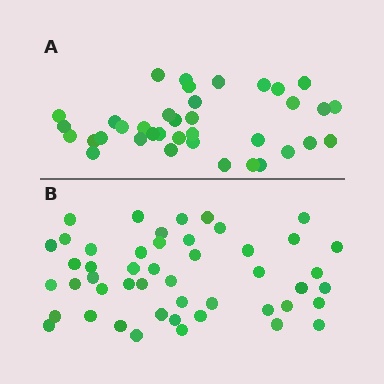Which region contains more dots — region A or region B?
Region B (the bottom region) has more dots.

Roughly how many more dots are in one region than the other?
Region B has roughly 12 or so more dots than region A.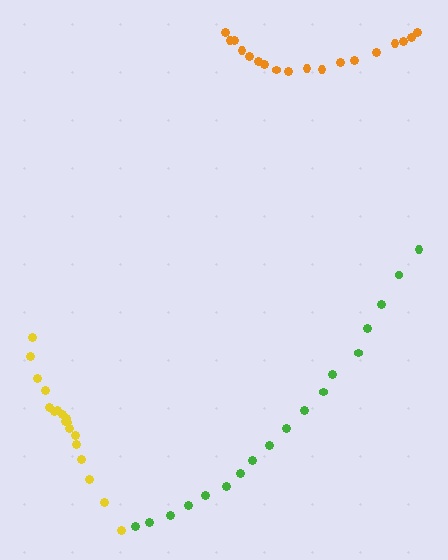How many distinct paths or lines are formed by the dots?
There are 3 distinct paths.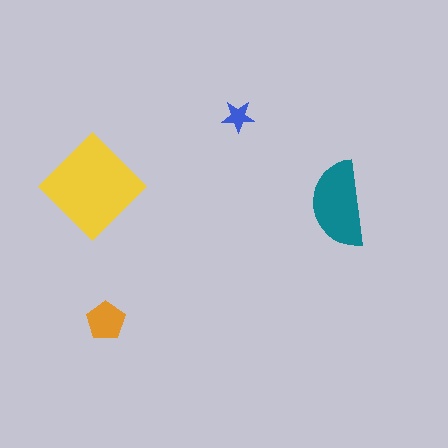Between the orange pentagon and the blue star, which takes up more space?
The orange pentagon.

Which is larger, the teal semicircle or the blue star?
The teal semicircle.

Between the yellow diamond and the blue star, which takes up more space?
The yellow diamond.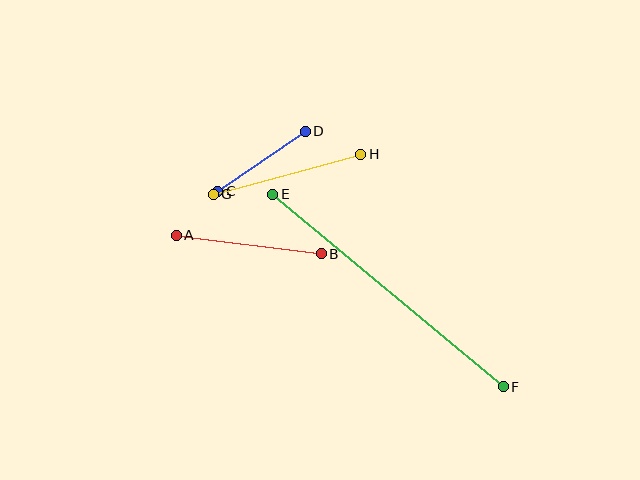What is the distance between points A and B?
The distance is approximately 146 pixels.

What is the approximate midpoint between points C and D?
The midpoint is at approximately (262, 161) pixels.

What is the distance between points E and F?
The distance is approximately 300 pixels.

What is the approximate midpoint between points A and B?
The midpoint is at approximately (249, 244) pixels.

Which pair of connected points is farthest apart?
Points E and F are farthest apart.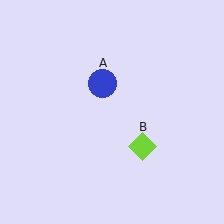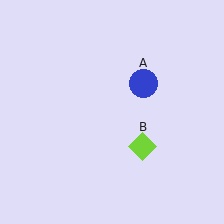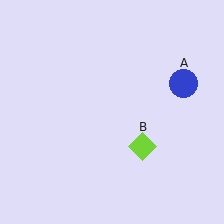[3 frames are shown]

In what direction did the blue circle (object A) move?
The blue circle (object A) moved right.